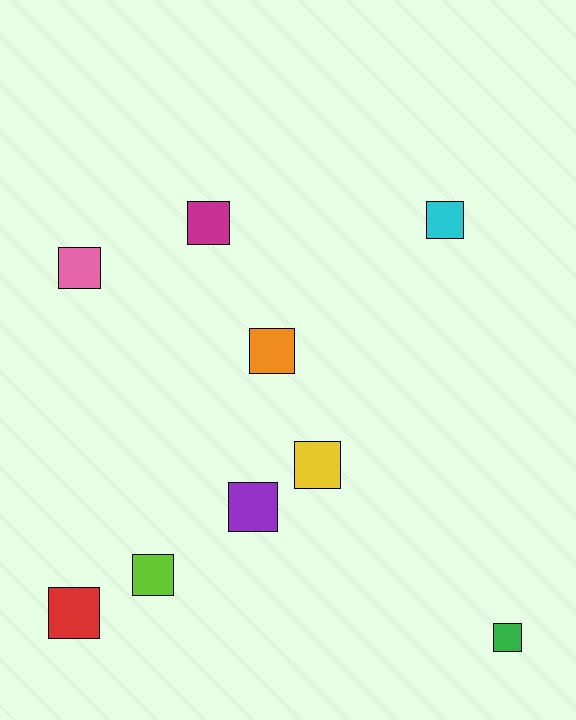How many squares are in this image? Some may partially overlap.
There are 9 squares.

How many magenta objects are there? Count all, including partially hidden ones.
There is 1 magenta object.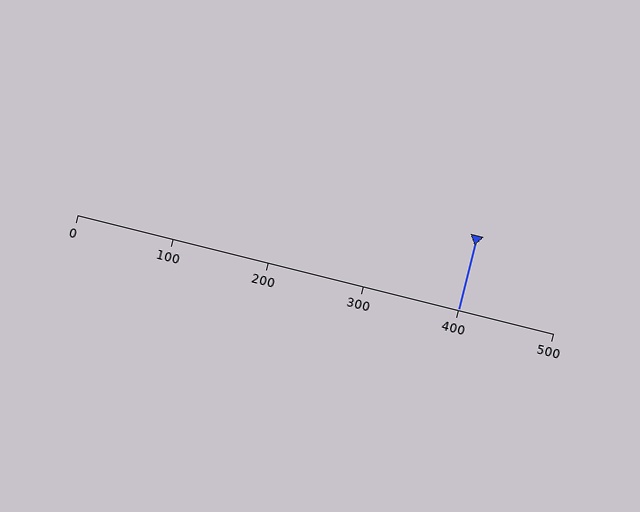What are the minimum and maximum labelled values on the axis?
The axis runs from 0 to 500.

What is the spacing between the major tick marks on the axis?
The major ticks are spaced 100 apart.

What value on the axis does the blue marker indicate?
The marker indicates approximately 400.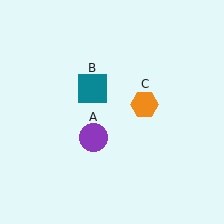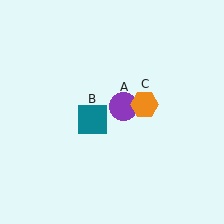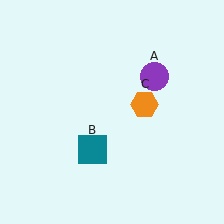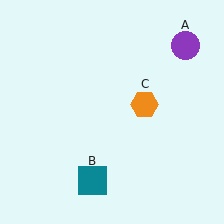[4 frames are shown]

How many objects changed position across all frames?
2 objects changed position: purple circle (object A), teal square (object B).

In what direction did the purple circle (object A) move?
The purple circle (object A) moved up and to the right.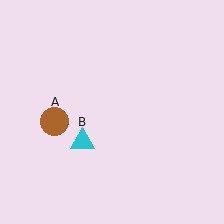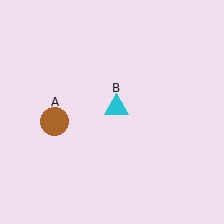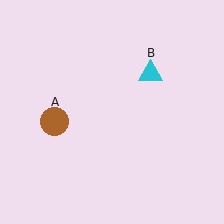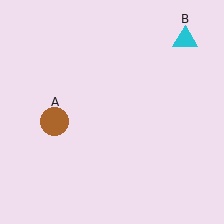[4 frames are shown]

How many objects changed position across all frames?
1 object changed position: cyan triangle (object B).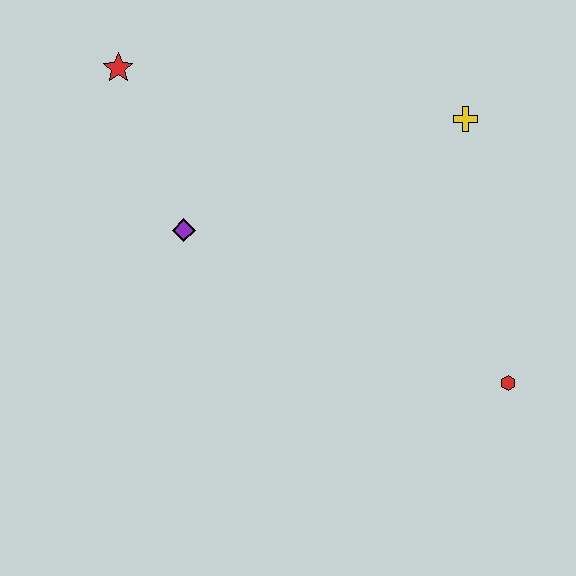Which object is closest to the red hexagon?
The yellow cross is closest to the red hexagon.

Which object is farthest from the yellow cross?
The red star is farthest from the yellow cross.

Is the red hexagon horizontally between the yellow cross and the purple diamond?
No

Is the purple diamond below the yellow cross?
Yes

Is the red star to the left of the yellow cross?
Yes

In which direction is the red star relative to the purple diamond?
The red star is above the purple diamond.